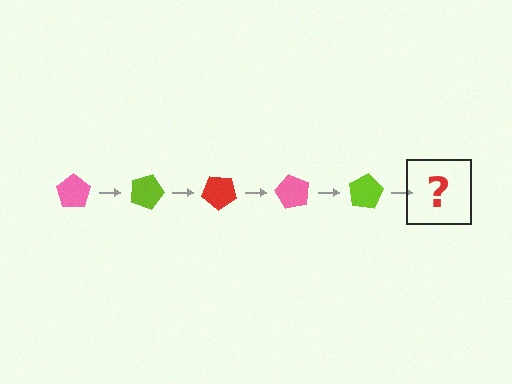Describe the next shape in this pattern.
It should be a red pentagon, rotated 100 degrees from the start.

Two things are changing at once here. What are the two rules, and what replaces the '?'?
The two rules are that it rotates 20 degrees each step and the color cycles through pink, lime, and red. The '?' should be a red pentagon, rotated 100 degrees from the start.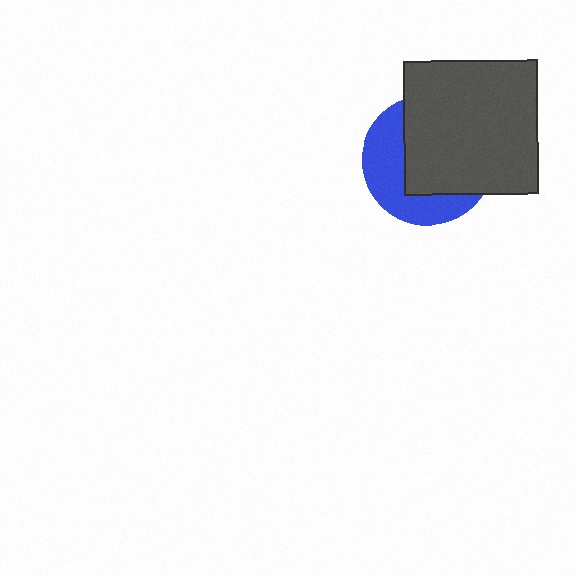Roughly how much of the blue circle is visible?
A small part of it is visible (roughly 41%).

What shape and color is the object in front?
The object in front is a dark gray square.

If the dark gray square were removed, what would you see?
You would see the complete blue circle.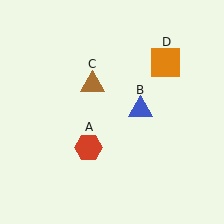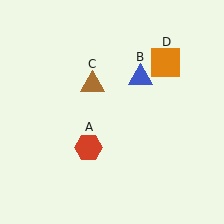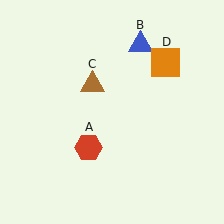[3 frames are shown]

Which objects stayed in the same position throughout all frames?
Red hexagon (object A) and brown triangle (object C) and orange square (object D) remained stationary.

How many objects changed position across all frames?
1 object changed position: blue triangle (object B).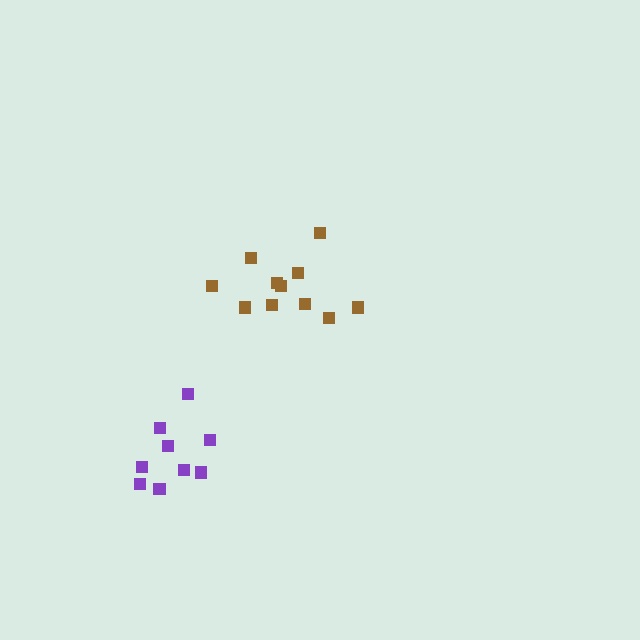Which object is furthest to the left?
The purple cluster is leftmost.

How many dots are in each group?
Group 1: 9 dots, Group 2: 11 dots (20 total).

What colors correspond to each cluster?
The clusters are colored: purple, brown.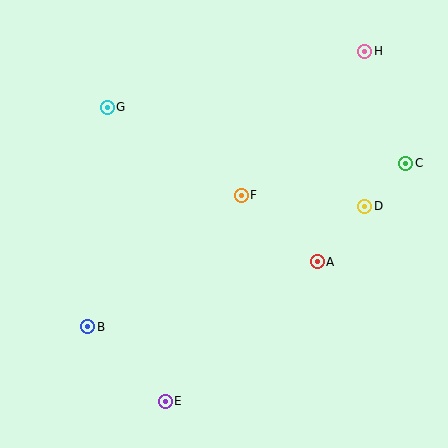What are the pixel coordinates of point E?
Point E is at (165, 401).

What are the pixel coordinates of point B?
Point B is at (88, 327).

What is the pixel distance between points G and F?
The distance between G and F is 160 pixels.